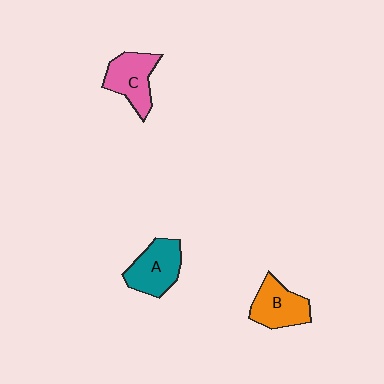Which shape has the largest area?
Shape A (teal).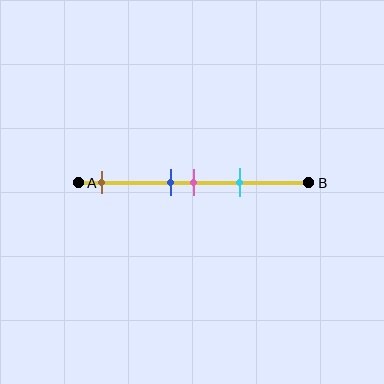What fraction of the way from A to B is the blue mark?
The blue mark is approximately 40% (0.4) of the way from A to B.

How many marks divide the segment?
There are 4 marks dividing the segment.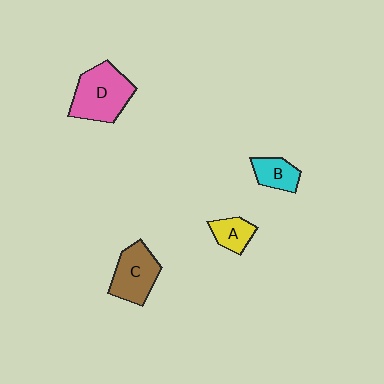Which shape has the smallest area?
Shape A (yellow).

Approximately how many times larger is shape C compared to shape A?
Approximately 1.8 times.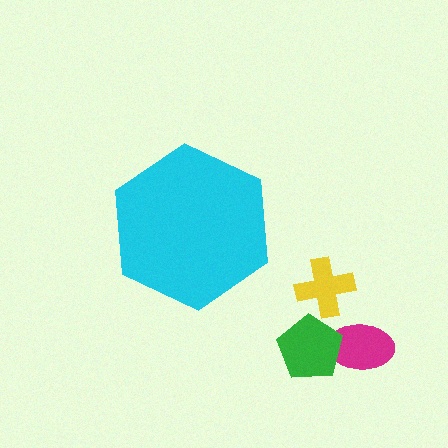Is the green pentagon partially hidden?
No, the green pentagon is fully visible.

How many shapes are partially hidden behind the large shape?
0 shapes are partially hidden.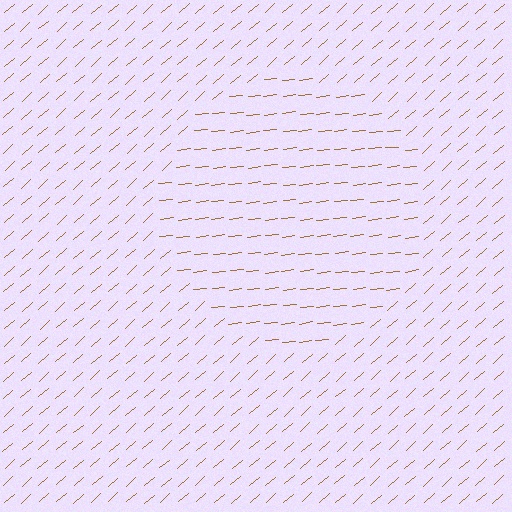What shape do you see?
I see a circle.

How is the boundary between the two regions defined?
The boundary is defined purely by a change in line orientation (approximately 34 degrees difference). All lines are the same color and thickness.